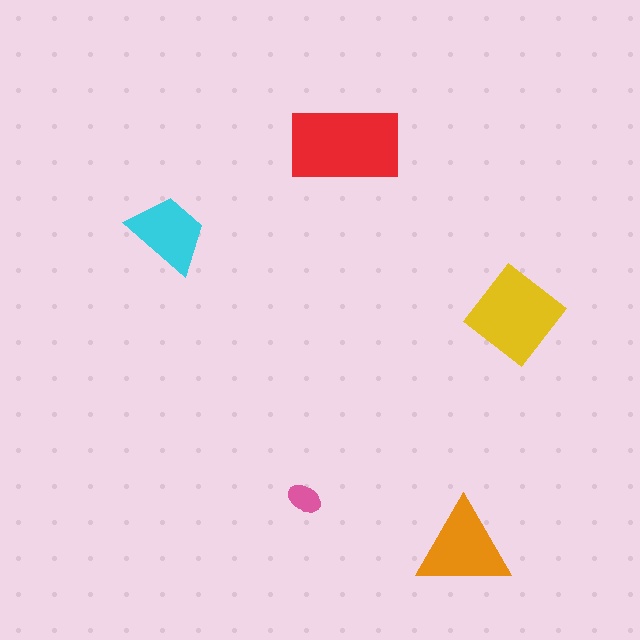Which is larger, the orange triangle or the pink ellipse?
The orange triangle.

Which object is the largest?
The red rectangle.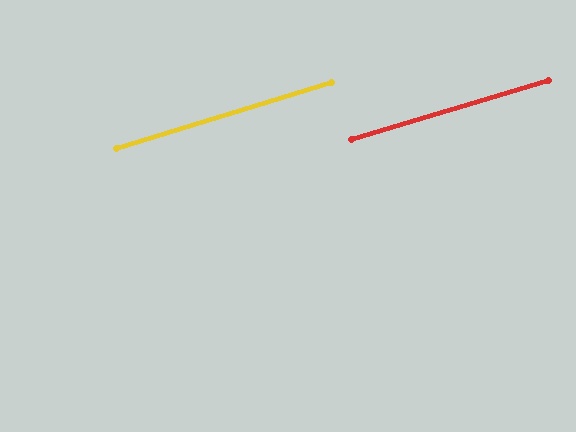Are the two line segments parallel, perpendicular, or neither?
Parallel — their directions differ by only 0.4°.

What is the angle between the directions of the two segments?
Approximately 0 degrees.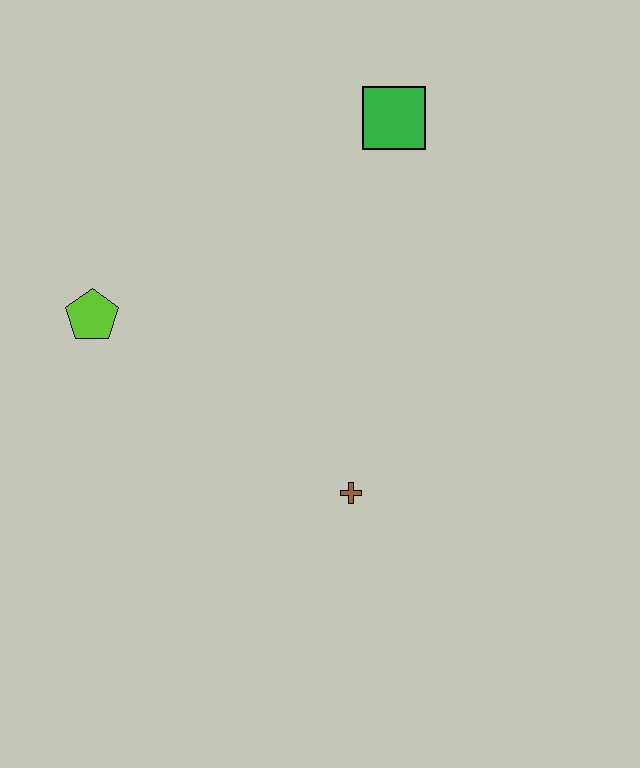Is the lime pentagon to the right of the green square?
No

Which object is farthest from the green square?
The brown cross is farthest from the green square.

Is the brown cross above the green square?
No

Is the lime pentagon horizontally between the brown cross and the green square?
No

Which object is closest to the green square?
The lime pentagon is closest to the green square.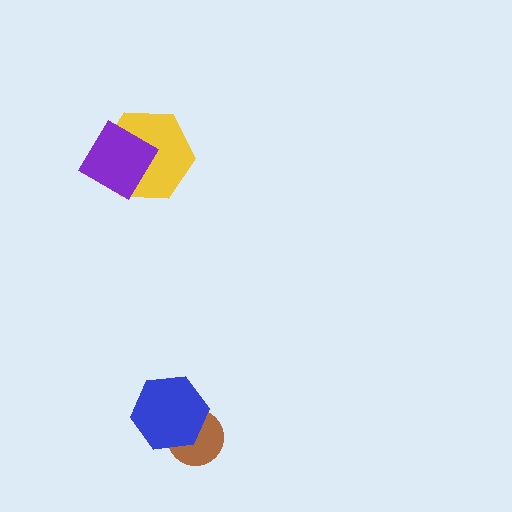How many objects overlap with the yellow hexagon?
1 object overlaps with the yellow hexagon.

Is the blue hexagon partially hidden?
No, no other shape covers it.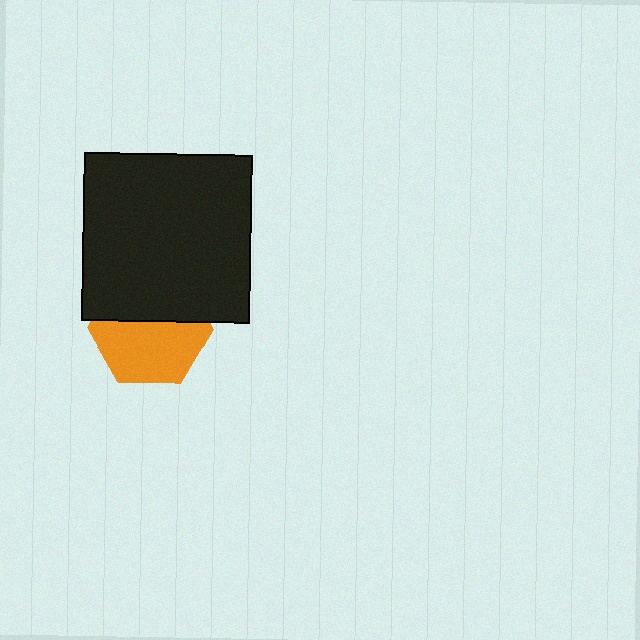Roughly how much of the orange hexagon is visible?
About half of it is visible (roughly 56%).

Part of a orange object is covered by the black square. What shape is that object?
It is a hexagon.